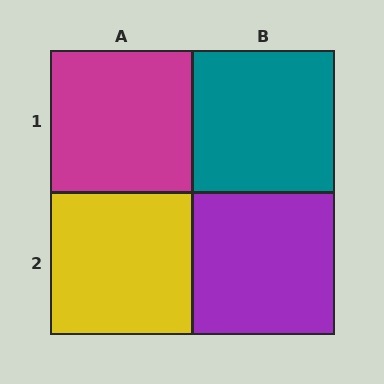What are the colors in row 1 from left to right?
Magenta, teal.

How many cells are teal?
1 cell is teal.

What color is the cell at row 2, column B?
Purple.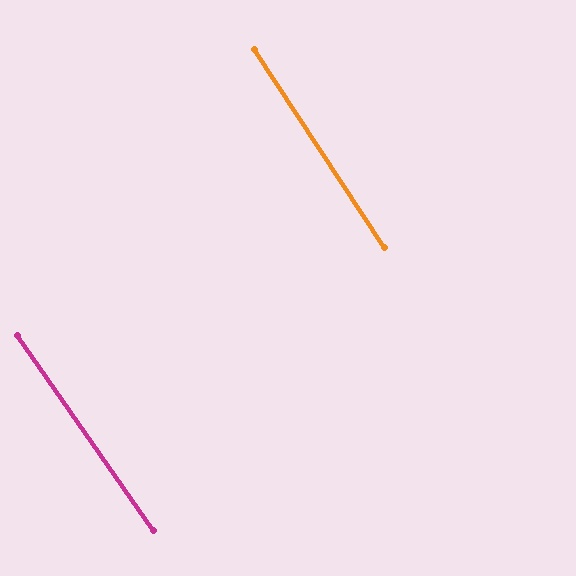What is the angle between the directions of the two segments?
Approximately 2 degrees.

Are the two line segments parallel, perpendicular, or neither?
Parallel — their directions differ by only 1.8°.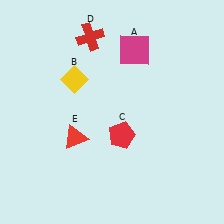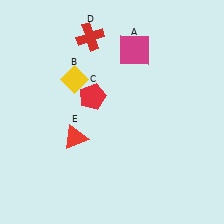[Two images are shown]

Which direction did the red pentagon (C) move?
The red pentagon (C) moved up.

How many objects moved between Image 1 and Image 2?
1 object moved between the two images.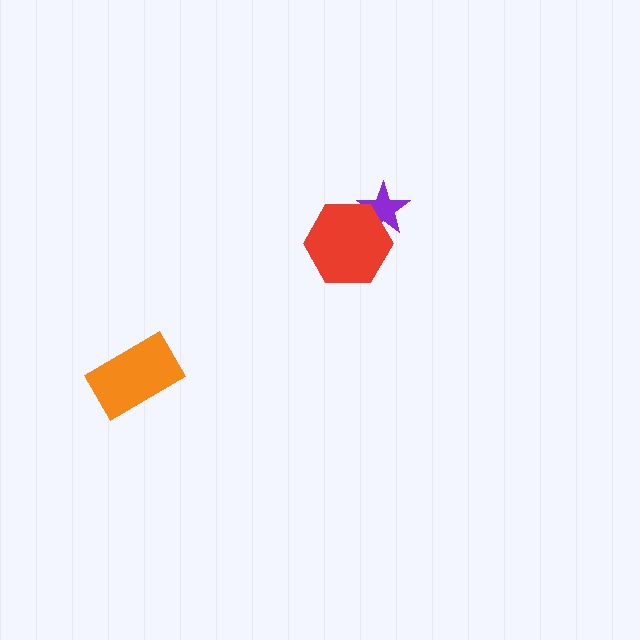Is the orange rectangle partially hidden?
No, no other shape covers it.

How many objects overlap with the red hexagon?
1 object overlaps with the red hexagon.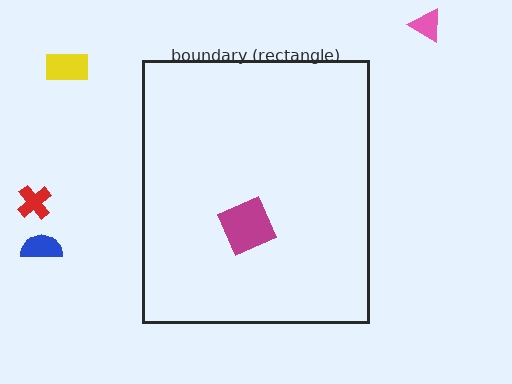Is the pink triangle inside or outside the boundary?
Outside.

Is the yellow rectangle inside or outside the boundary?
Outside.